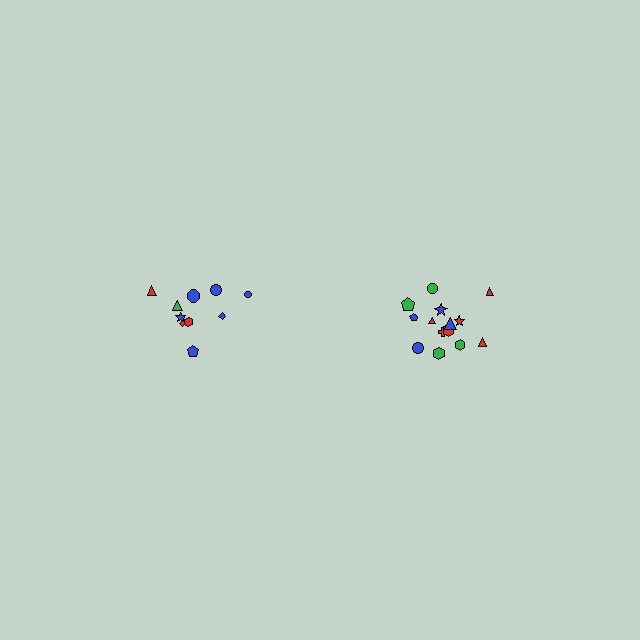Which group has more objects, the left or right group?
The right group.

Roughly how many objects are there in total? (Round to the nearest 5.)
Roughly 25 objects in total.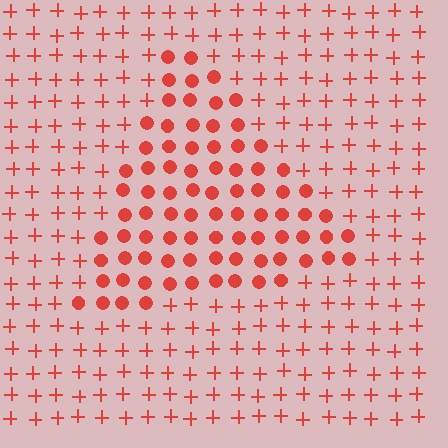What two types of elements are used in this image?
The image uses circles inside the triangle region and plus signs outside it.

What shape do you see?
I see a triangle.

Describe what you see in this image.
The image is filled with small red elements arranged in a uniform grid. A triangle-shaped region contains circles, while the surrounding area contains plus signs. The boundary is defined purely by the change in element shape.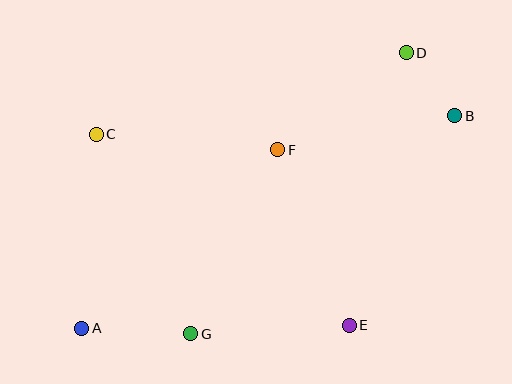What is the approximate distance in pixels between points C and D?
The distance between C and D is approximately 320 pixels.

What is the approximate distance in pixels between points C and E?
The distance between C and E is approximately 317 pixels.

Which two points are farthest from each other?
Points A and B are farthest from each other.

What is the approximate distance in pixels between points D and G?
The distance between D and G is approximately 354 pixels.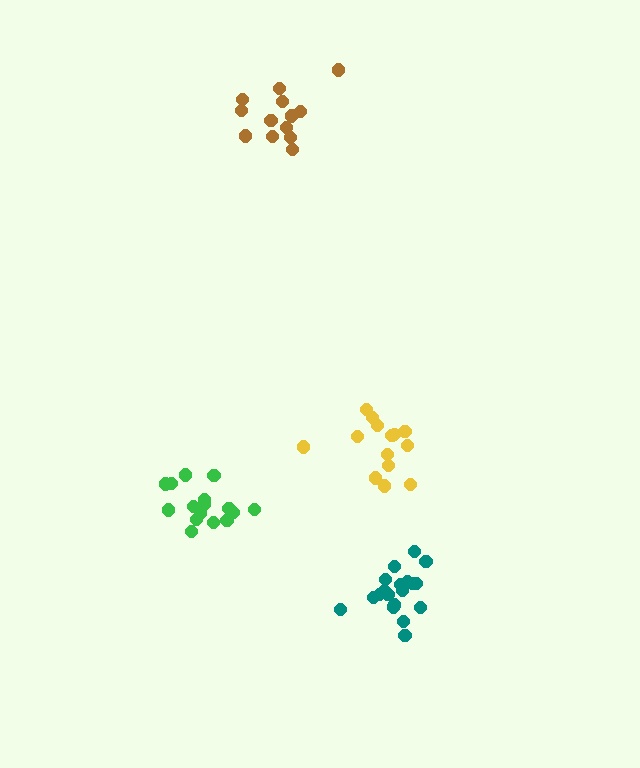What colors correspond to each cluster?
The clusters are colored: teal, brown, yellow, green.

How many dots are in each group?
Group 1: 19 dots, Group 2: 13 dots, Group 3: 14 dots, Group 4: 16 dots (62 total).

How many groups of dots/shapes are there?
There are 4 groups.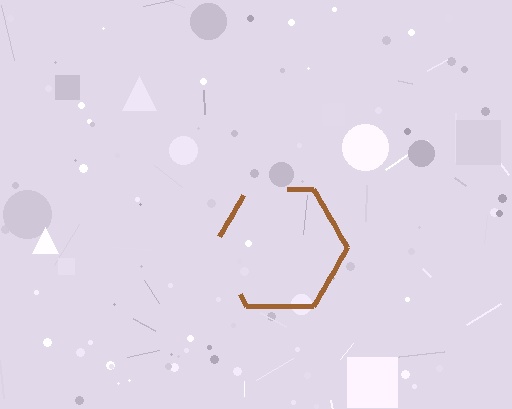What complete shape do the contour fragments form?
The contour fragments form a hexagon.